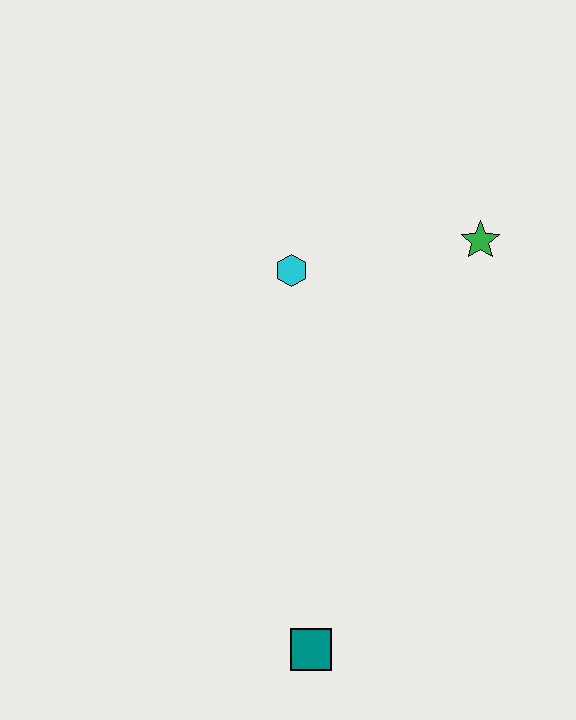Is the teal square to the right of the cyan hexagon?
Yes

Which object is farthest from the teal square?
The green star is farthest from the teal square.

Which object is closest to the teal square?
The cyan hexagon is closest to the teal square.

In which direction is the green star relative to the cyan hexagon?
The green star is to the right of the cyan hexagon.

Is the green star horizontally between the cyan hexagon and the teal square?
No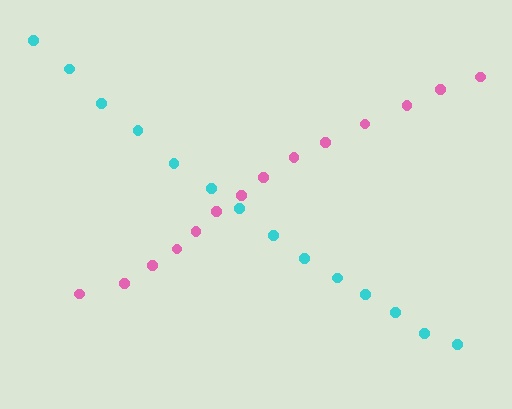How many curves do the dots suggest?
There are 2 distinct paths.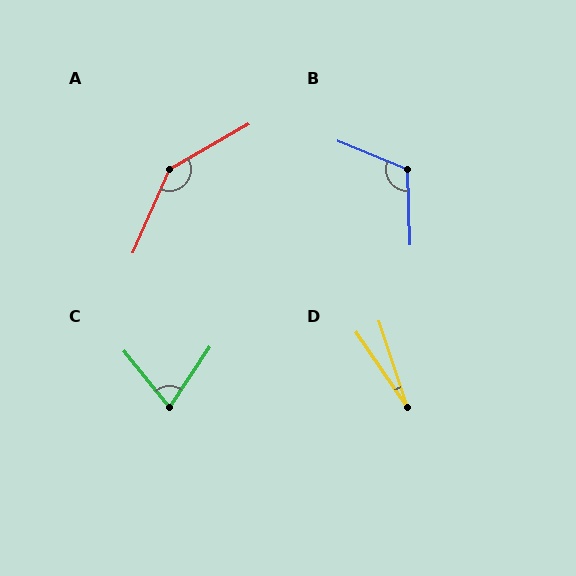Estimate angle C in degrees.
Approximately 72 degrees.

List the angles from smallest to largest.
D (16°), C (72°), B (114°), A (143°).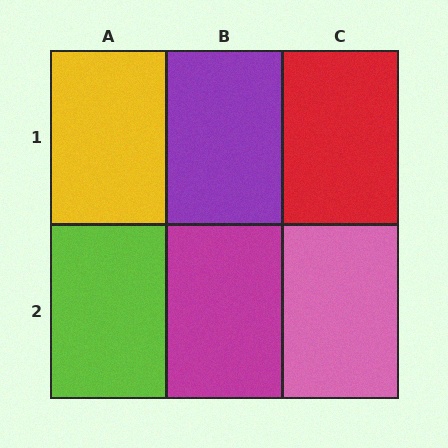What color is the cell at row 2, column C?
Pink.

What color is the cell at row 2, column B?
Magenta.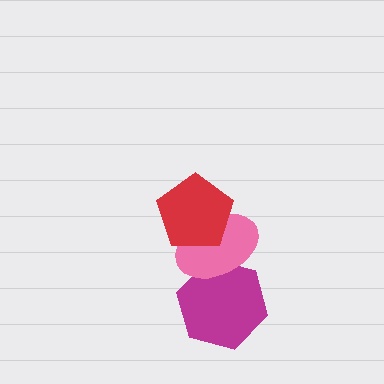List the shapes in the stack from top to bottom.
From top to bottom: the red pentagon, the pink ellipse, the magenta hexagon.